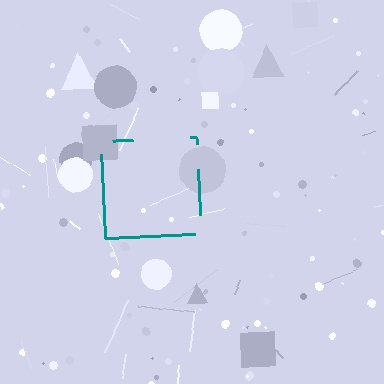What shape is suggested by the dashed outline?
The dashed outline suggests a square.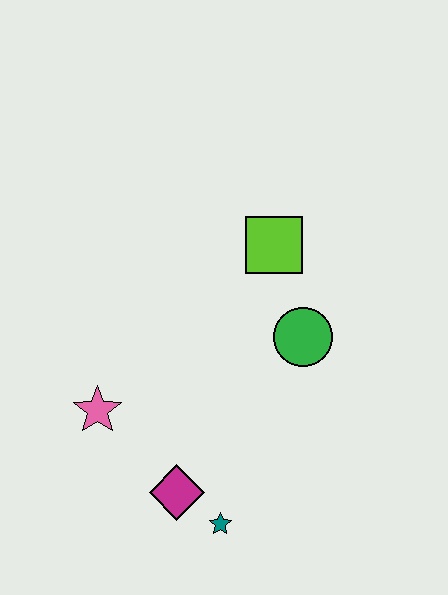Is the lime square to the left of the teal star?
No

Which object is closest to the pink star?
The magenta diamond is closest to the pink star.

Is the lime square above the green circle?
Yes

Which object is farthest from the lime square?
The teal star is farthest from the lime square.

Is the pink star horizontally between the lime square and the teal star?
No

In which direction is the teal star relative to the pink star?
The teal star is to the right of the pink star.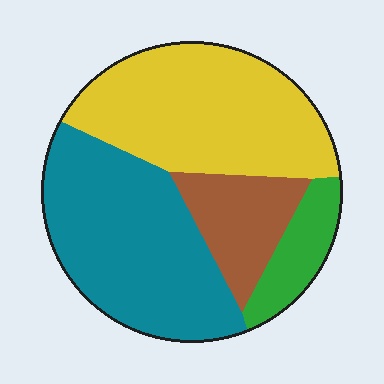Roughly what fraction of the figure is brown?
Brown takes up about one eighth (1/8) of the figure.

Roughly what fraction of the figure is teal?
Teal covers roughly 40% of the figure.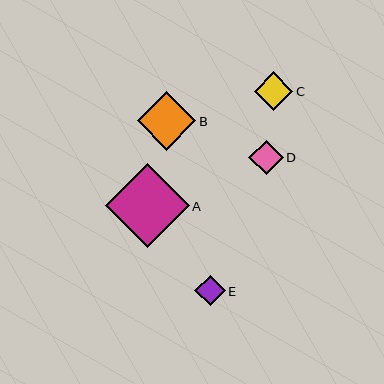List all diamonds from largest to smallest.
From largest to smallest: A, B, C, D, E.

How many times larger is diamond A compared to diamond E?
Diamond A is approximately 2.8 times the size of diamond E.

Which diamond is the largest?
Diamond A is the largest with a size of approximately 84 pixels.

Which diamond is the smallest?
Diamond E is the smallest with a size of approximately 30 pixels.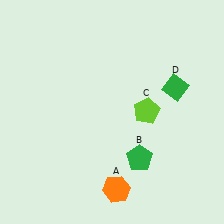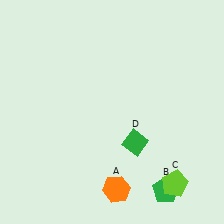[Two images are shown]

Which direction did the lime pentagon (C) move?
The lime pentagon (C) moved down.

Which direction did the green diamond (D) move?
The green diamond (D) moved down.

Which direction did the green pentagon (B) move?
The green pentagon (B) moved down.